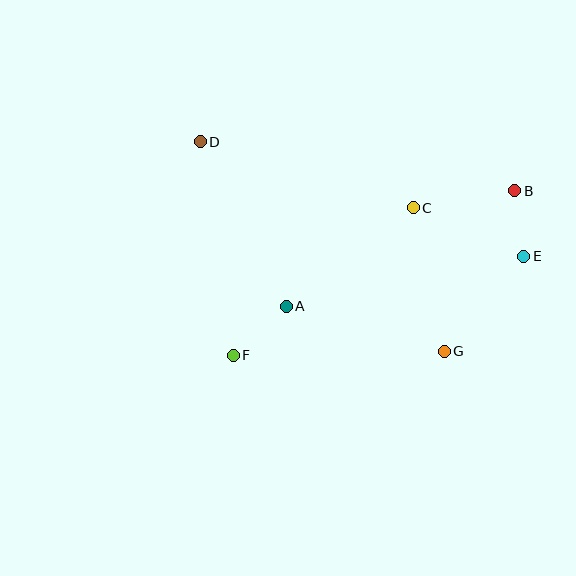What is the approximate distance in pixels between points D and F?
The distance between D and F is approximately 216 pixels.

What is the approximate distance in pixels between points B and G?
The distance between B and G is approximately 175 pixels.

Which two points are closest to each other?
Points B and E are closest to each other.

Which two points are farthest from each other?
Points D and E are farthest from each other.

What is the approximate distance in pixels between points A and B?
The distance between A and B is approximately 256 pixels.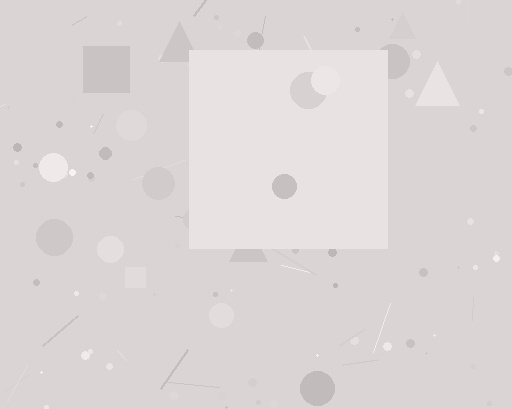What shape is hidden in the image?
A square is hidden in the image.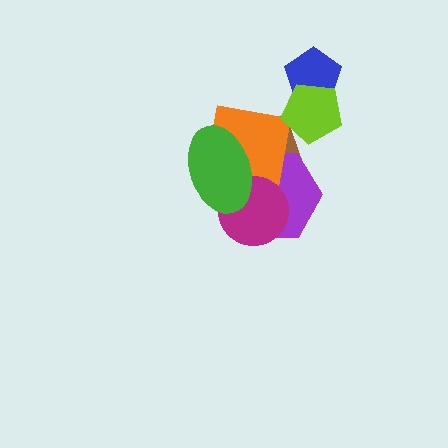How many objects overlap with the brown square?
4 objects overlap with the brown square.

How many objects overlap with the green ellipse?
4 objects overlap with the green ellipse.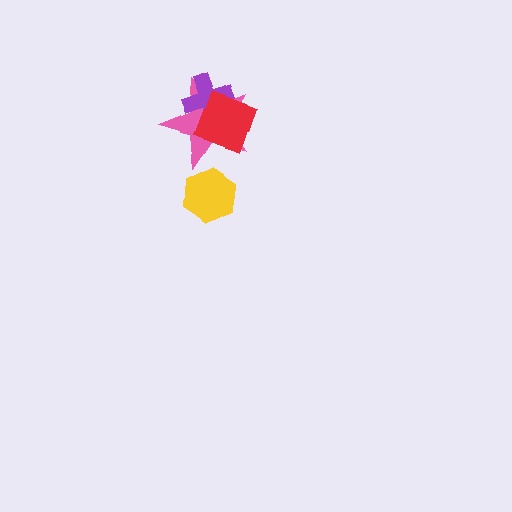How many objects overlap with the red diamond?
2 objects overlap with the red diamond.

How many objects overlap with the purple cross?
2 objects overlap with the purple cross.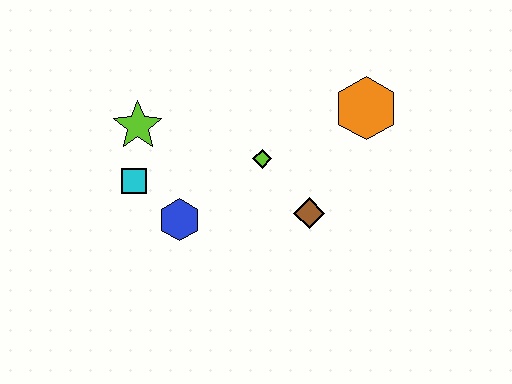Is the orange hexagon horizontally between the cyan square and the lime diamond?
No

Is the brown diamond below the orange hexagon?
Yes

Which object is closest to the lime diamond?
The brown diamond is closest to the lime diamond.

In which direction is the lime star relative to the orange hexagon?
The lime star is to the left of the orange hexagon.